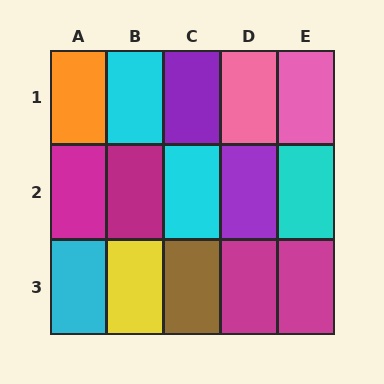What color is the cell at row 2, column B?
Magenta.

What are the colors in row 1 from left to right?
Orange, cyan, purple, pink, pink.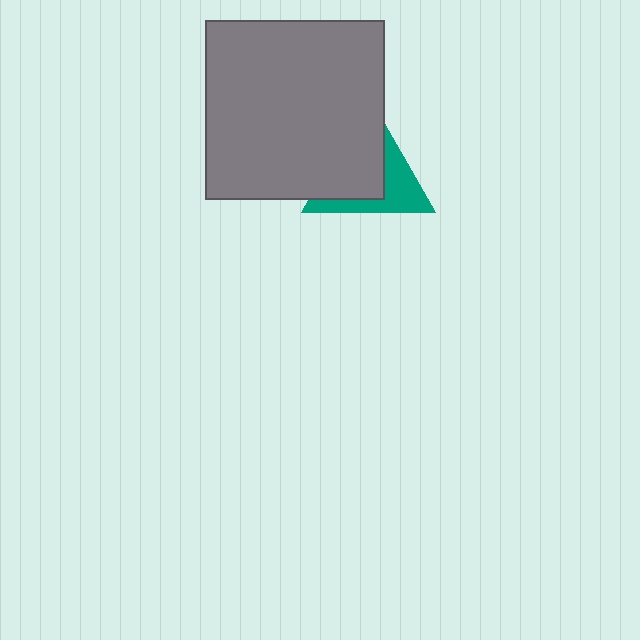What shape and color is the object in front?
The object in front is a gray square.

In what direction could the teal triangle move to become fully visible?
The teal triangle could move right. That would shift it out from behind the gray square entirely.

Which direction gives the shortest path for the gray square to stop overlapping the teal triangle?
Moving left gives the shortest separation.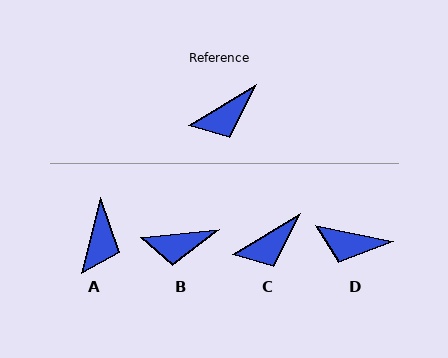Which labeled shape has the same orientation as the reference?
C.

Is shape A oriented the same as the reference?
No, it is off by about 45 degrees.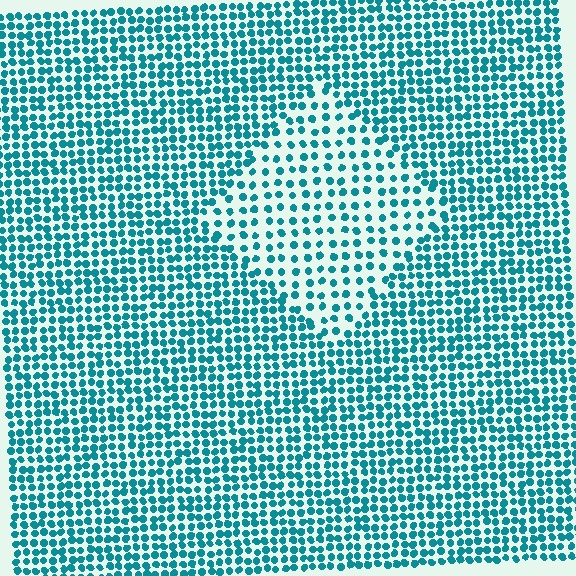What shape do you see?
I see a diamond.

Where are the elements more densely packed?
The elements are more densely packed outside the diamond boundary.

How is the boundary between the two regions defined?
The boundary is defined by a change in element density (approximately 1.9x ratio). All elements are the same color, size, and shape.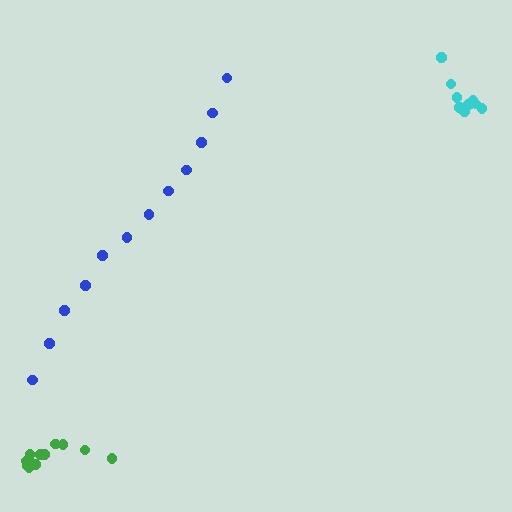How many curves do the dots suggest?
There are 3 distinct paths.